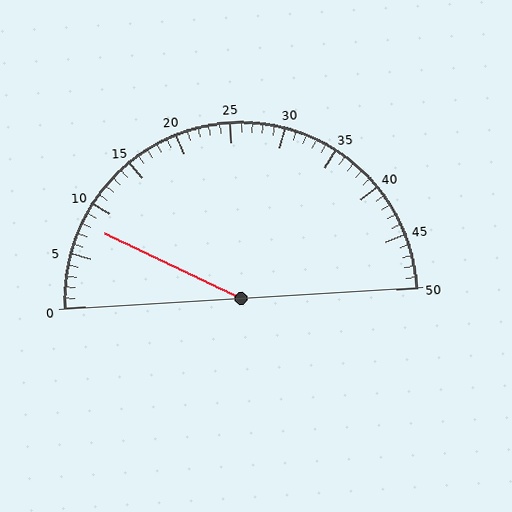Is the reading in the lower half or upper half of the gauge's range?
The reading is in the lower half of the range (0 to 50).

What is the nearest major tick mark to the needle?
The nearest major tick mark is 10.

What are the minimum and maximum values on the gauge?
The gauge ranges from 0 to 50.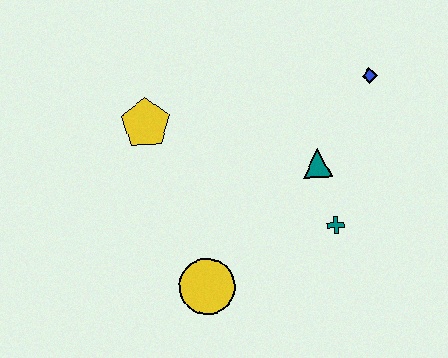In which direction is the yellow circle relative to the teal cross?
The yellow circle is to the left of the teal cross.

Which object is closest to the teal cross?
The teal triangle is closest to the teal cross.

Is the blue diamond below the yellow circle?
No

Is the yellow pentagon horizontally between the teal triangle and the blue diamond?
No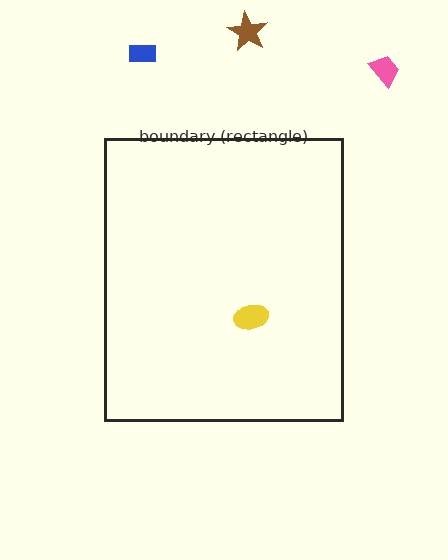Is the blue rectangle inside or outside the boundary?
Outside.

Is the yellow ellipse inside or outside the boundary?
Inside.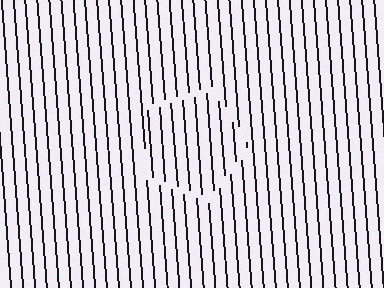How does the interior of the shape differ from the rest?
The interior of the shape contains the same grating, shifted by half a period — the contour is defined by the phase discontinuity where line-ends from the inner and outer gratings abut.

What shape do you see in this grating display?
An illusory pentagon. The interior of the shape contains the same grating, shifted by half a period — the contour is defined by the phase discontinuity where line-ends from the inner and outer gratings abut.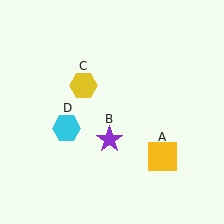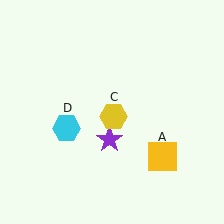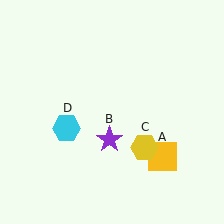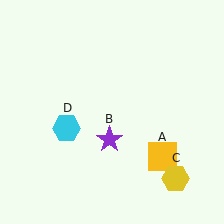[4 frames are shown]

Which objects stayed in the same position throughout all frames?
Yellow square (object A) and purple star (object B) and cyan hexagon (object D) remained stationary.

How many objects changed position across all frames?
1 object changed position: yellow hexagon (object C).